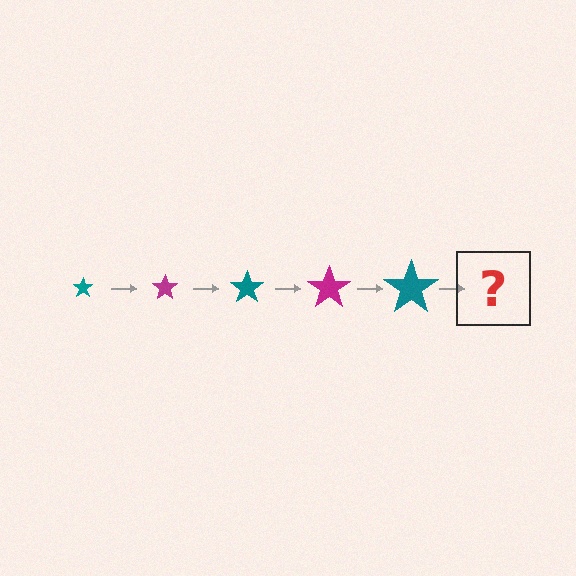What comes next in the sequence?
The next element should be a magenta star, larger than the previous one.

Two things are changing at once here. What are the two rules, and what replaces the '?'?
The two rules are that the star grows larger each step and the color cycles through teal and magenta. The '?' should be a magenta star, larger than the previous one.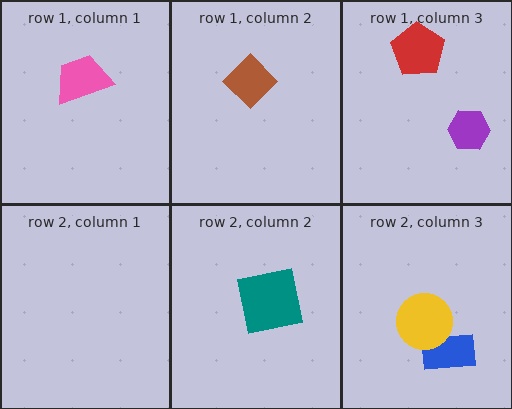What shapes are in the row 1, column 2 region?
The brown diamond.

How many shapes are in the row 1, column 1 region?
1.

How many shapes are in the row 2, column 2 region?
1.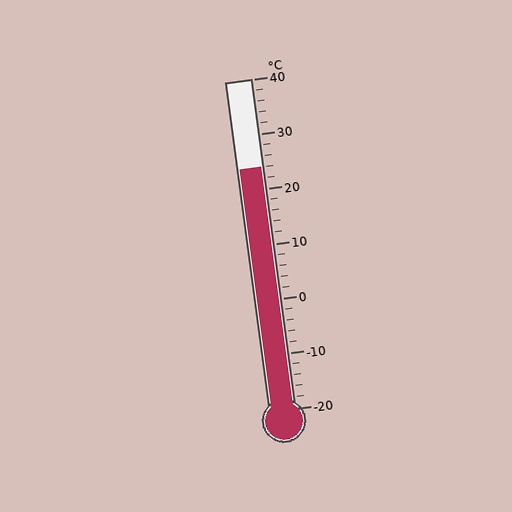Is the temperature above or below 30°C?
The temperature is below 30°C.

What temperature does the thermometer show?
The thermometer shows approximately 24°C.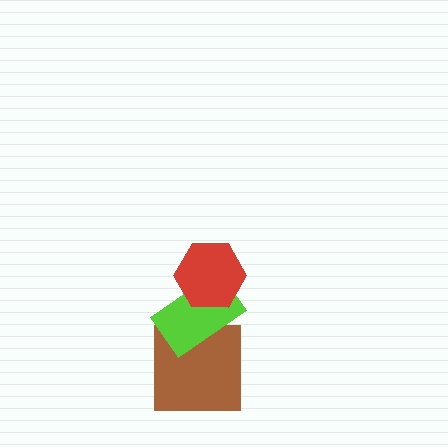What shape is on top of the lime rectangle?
The red hexagon is on top of the lime rectangle.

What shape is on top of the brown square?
The lime rectangle is on top of the brown square.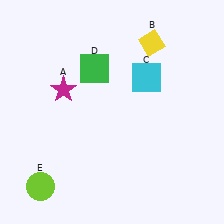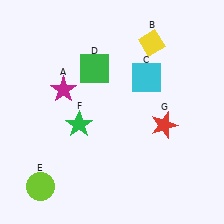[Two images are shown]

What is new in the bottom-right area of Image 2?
A red star (G) was added in the bottom-right area of Image 2.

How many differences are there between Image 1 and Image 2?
There are 2 differences between the two images.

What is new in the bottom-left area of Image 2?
A green star (F) was added in the bottom-left area of Image 2.